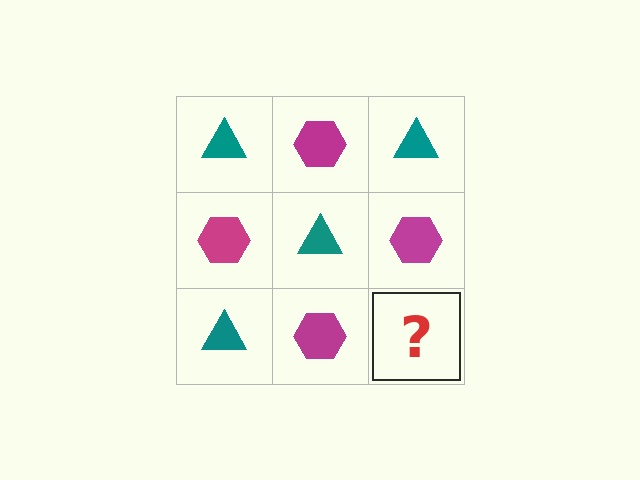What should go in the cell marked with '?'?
The missing cell should contain a teal triangle.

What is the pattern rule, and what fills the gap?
The rule is that it alternates teal triangle and magenta hexagon in a checkerboard pattern. The gap should be filled with a teal triangle.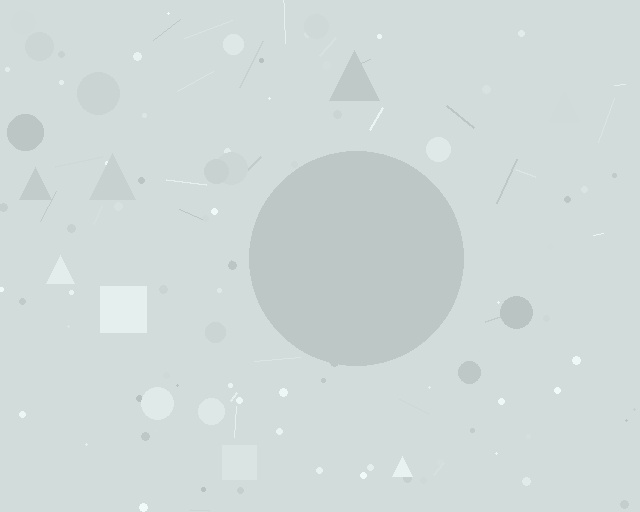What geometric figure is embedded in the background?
A circle is embedded in the background.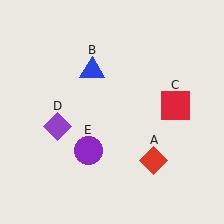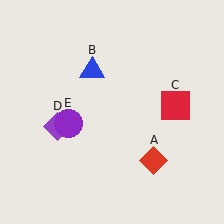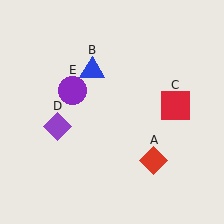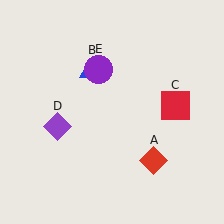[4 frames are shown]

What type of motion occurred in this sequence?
The purple circle (object E) rotated clockwise around the center of the scene.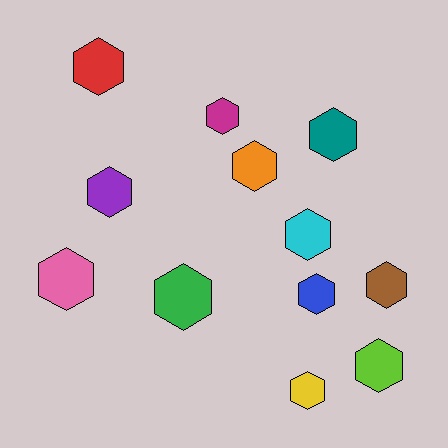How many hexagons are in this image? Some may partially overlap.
There are 12 hexagons.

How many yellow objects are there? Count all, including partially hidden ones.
There is 1 yellow object.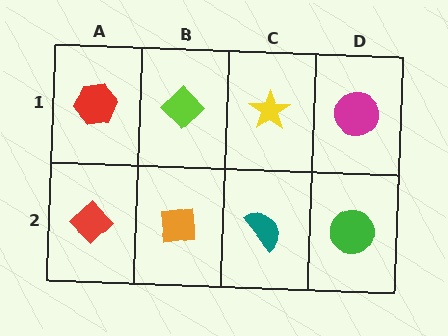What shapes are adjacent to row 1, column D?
A green circle (row 2, column D), a yellow star (row 1, column C).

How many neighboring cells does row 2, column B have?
3.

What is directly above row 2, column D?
A magenta circle.